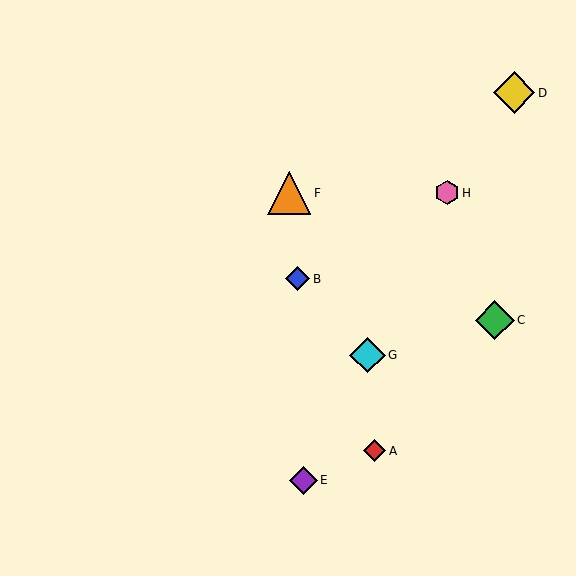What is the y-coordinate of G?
Object G is at y≈355.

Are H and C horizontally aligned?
No, H is at y≈193 and C is at y≈320.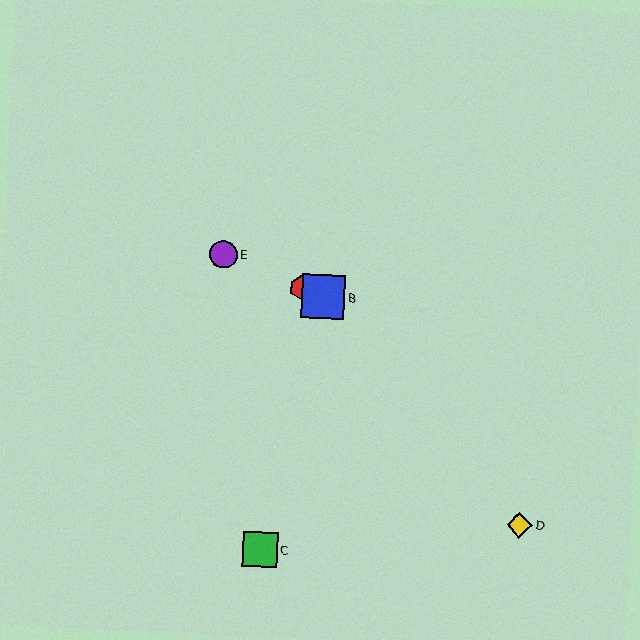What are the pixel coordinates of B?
Object B is at (323, 297).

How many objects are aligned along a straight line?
3 objects (A, B, E) are aligned along a straight line.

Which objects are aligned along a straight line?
Objects A, B, E are aligned along a straight line.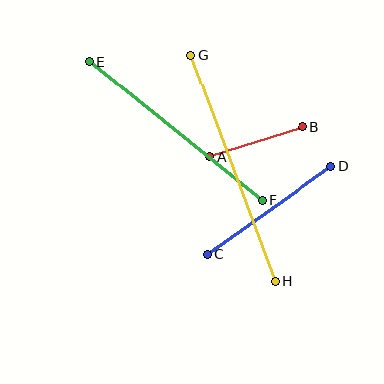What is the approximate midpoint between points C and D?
The midpoint is at approximately (269, 210) pixels.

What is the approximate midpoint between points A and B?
The midpoint is at approximately (256, 142) pixels.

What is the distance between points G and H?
The distance is approximately 241 pixels.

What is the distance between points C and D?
The distance is approximately 151 pixels.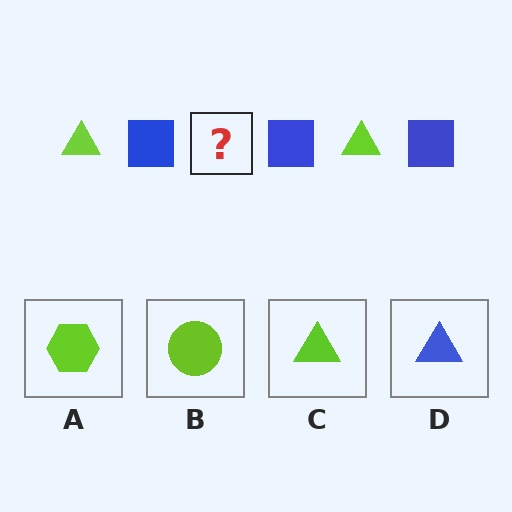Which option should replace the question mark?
Option C.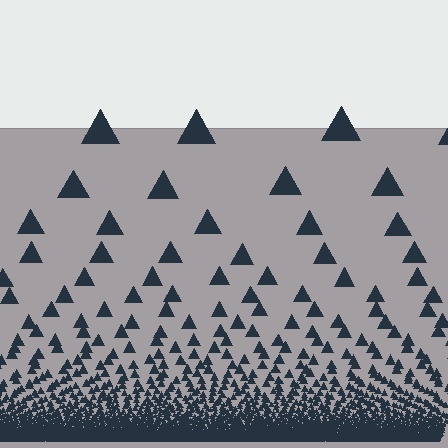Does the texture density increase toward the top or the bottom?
Density increases toward the bottom.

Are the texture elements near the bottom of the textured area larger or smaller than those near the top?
Smaller. The gradient is inverted — elements near the bottom are smaller and denser.